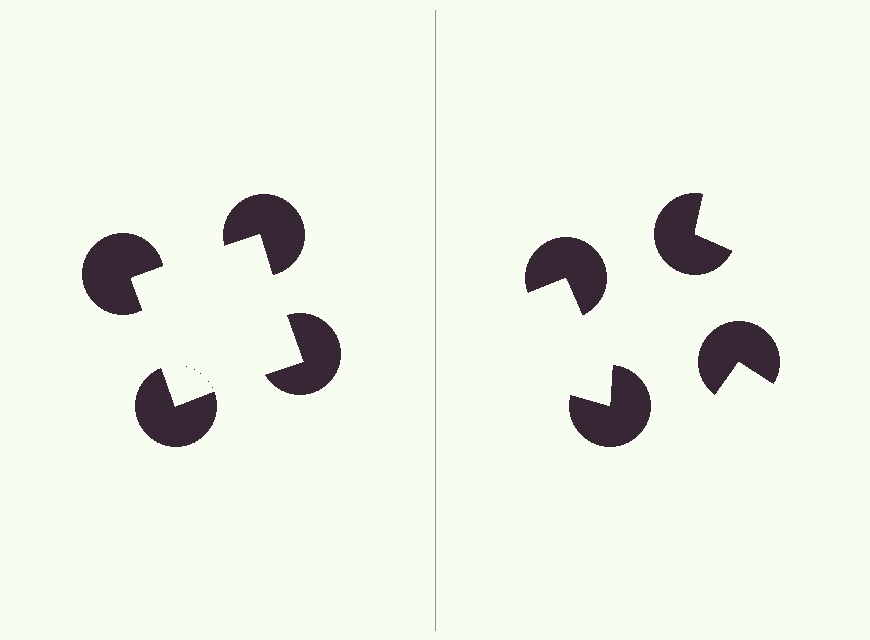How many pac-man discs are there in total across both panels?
8 — 4 on each side.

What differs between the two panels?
The pac-man discs are positioned identically on both sides; only the wedge orientations differ. On the left they align to a square; on the right they are misaligned.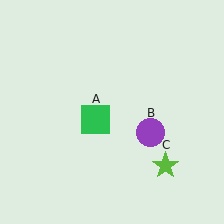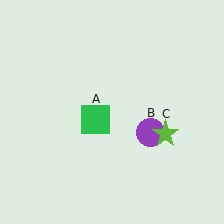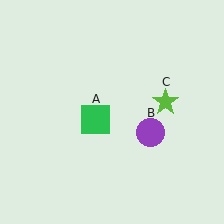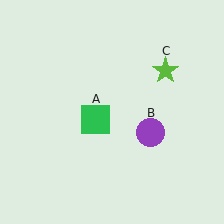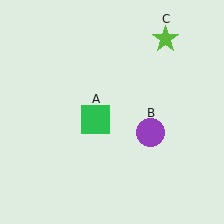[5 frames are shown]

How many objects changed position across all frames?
1 object changed position: lime star (object C).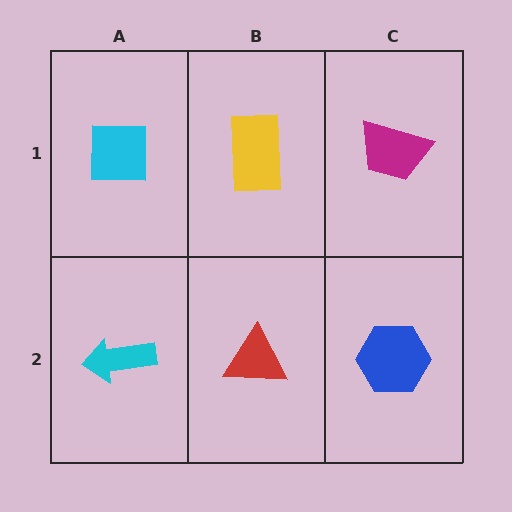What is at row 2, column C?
A blue hexagon.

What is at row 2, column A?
A cyan arrow.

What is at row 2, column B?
A red triangle.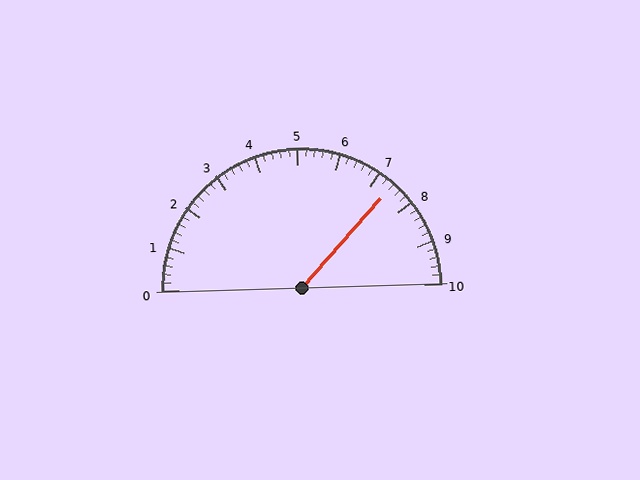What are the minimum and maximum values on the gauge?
The gauge ranges from 0 to 10.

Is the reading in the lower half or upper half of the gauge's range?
The reading is in the upper half of the range (0 to 10).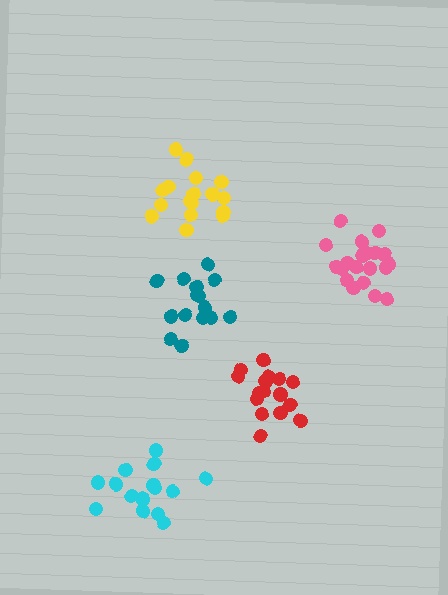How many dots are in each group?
Group 1: 17 dots, Group 2: 20 dots, Group 3: 17 dots, Group 4: 15 dots, Group 5: 15 dots (84 total).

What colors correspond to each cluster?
The clusters are colored: yellow, pink, red, teal, cyan.